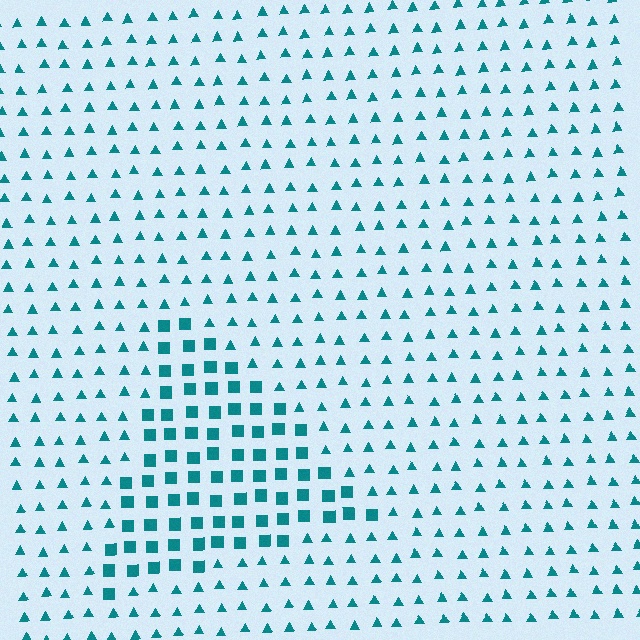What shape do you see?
I see a triangle.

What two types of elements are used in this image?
The image uses squares inside the triangle region and triangles outside it.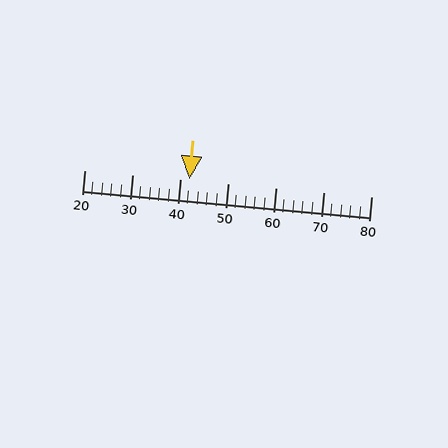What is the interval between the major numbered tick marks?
The major tick marks are spaced 10 units apart.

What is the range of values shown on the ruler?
The ruler shows values from 20 to 80.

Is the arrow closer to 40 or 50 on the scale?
The arrow is closer to 40.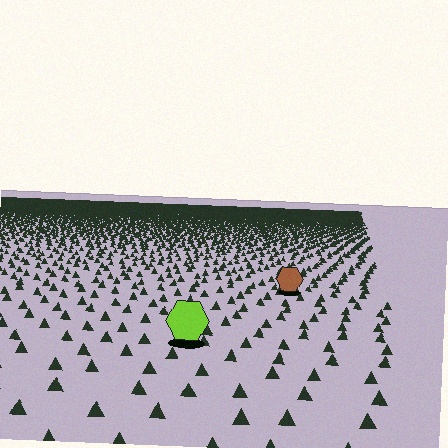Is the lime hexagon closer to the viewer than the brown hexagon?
Yes. The lime hexagon is closer — you can tell from the texture gradient: the ground texture is coarser near it.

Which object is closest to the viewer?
The lime hexagon is closest. The texture marks near it are larger and more spread out.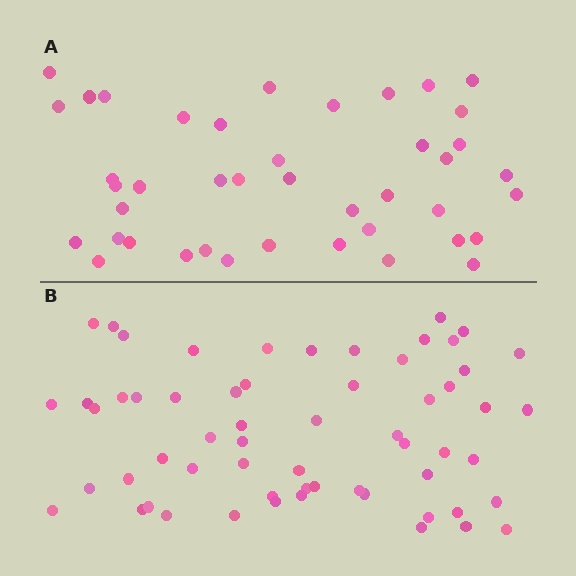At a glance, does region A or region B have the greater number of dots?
Region B (the bottom region) has more dots.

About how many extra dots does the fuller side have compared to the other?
Region B has approximately 20 more dots than region A.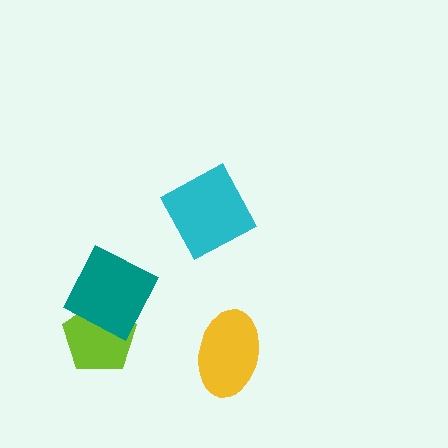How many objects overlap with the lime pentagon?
1 object overlaps with the lime pentagon.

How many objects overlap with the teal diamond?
1 object overlaps with the teal diamond.